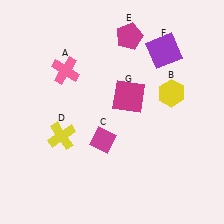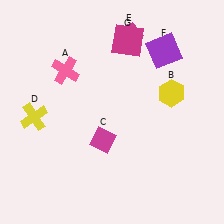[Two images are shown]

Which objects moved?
The objects that moved are: the yellow cross (D), the magenta square (G).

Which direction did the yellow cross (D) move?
The yellow cross (D) moved left.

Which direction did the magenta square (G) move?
The magenta square (G) moved up.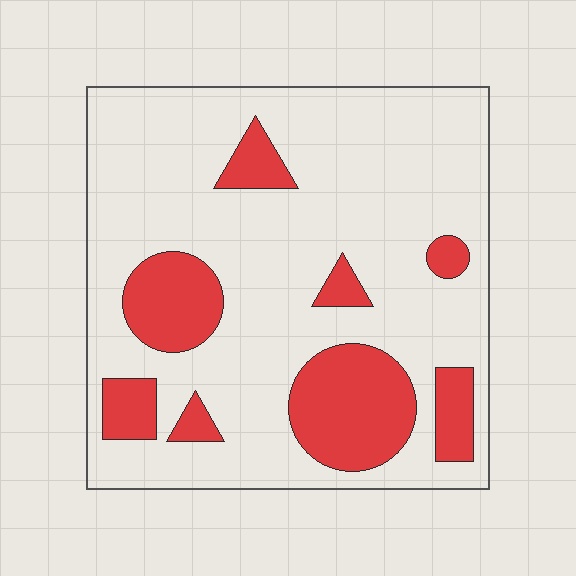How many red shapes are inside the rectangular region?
8.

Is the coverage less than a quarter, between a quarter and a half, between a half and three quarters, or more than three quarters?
Less than a quarter.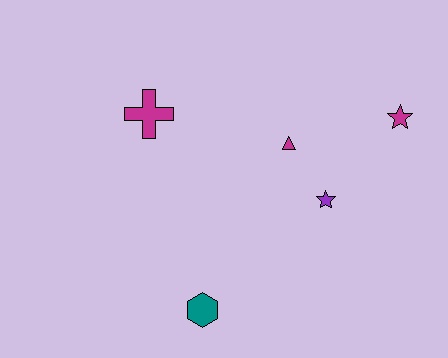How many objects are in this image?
There are 5 objects.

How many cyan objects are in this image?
There are no cyan objects.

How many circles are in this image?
There are no circles.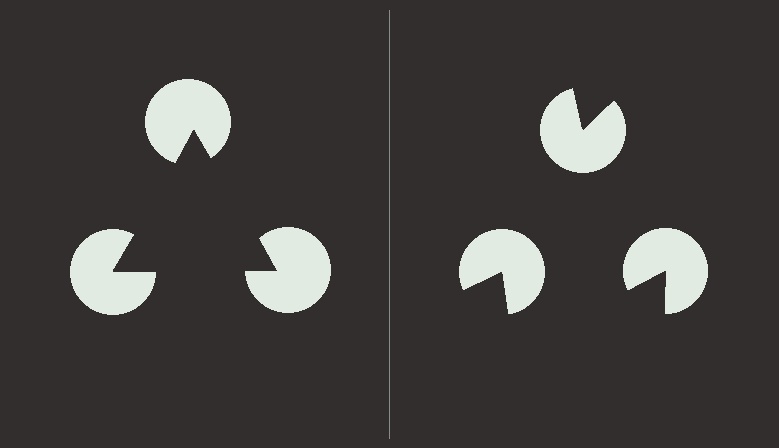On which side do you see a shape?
An illusory triangle appears on the left side. On the right side the wedge cuts are rotated, so no coherent shape forms.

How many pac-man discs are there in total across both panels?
6 — 3 on each side.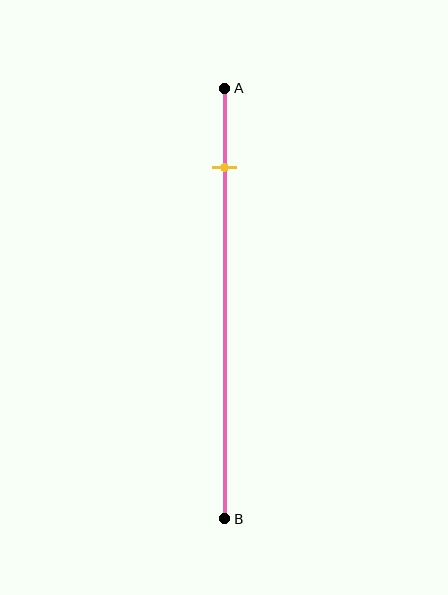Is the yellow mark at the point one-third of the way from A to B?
No, the mark is at about 20% from A, not at the 33% one-third point.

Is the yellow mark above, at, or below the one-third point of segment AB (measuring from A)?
The yellow mark is above the one-third point of segment AB.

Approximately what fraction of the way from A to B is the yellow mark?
The yellow mark is approximately 20% of the way from A to B.